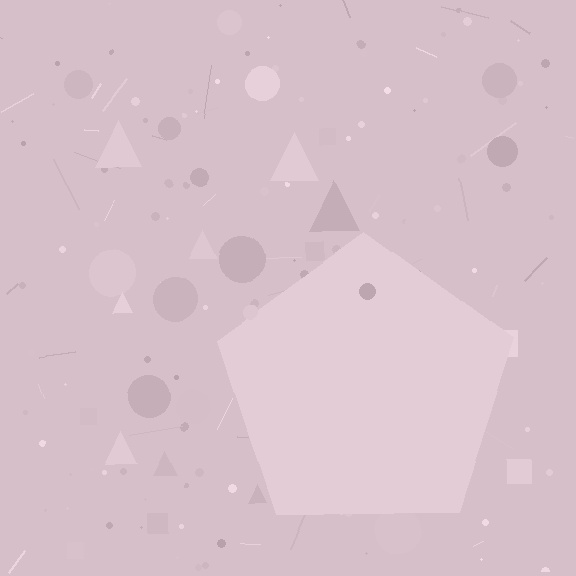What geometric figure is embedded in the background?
A pentagon is embedded in the background.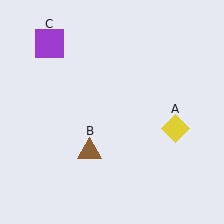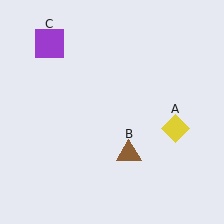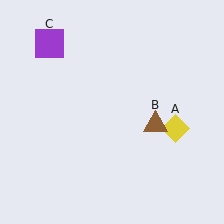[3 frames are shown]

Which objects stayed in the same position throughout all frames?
Yellow diamond (object A) and purple square (object C) remained stationary.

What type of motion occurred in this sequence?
The brown triangle (object B) rotated counterclockwise around the center of the scene.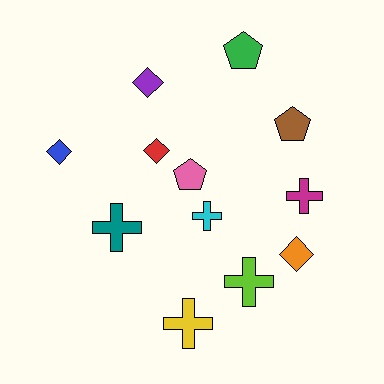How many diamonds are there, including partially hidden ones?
There are 4 diamonds.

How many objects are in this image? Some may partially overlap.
There are 12 objects.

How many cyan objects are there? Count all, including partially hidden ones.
There is 1 cyan object.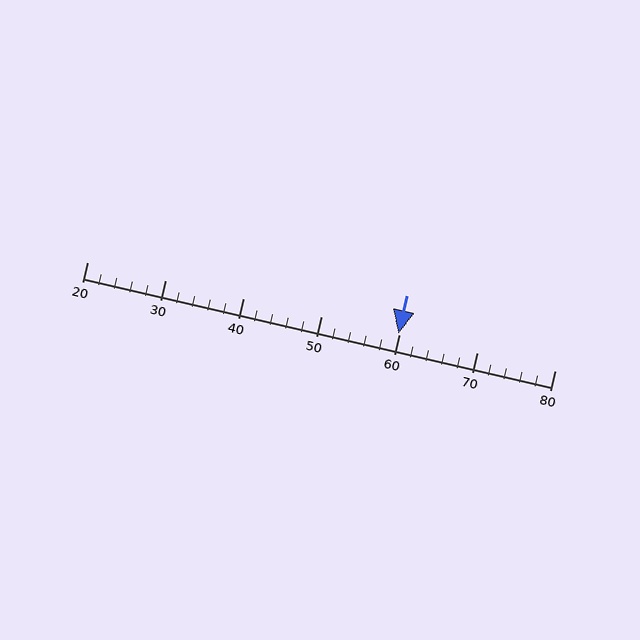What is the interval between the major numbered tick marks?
The major tick marks are spaced 10 units apart.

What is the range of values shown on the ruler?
The ruler shows values from 20 to 80.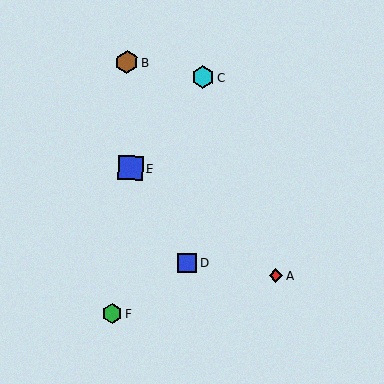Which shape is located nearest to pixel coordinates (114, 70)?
The brown hexagon (labeled B) at (127, 62) is nearest to that location.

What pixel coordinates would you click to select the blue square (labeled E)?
Click at (130, 168) to select the blue square E.